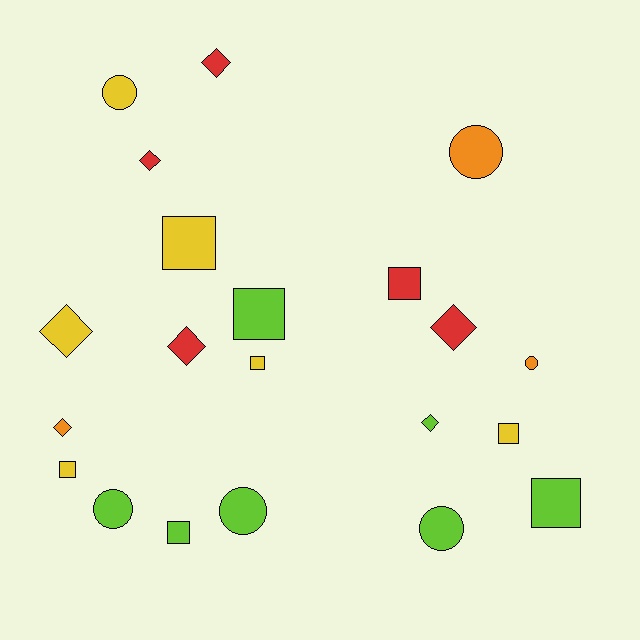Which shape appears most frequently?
Square, with 8 objects.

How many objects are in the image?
There are 21 objects.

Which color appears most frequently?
Lime, with 7 objects.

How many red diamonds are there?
There are 4 red diamonds.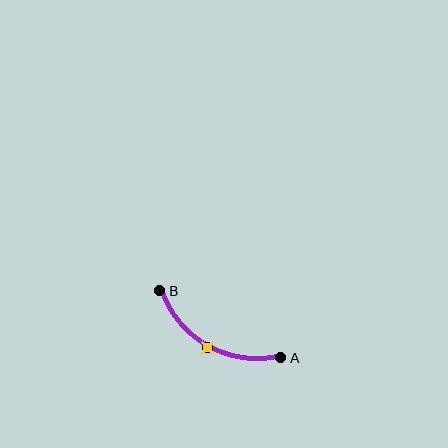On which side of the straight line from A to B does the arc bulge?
The arc bulges below the straight line connecting A and B.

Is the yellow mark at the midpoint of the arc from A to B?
Yes. The yellow mark lies on the arc at equal arc-length from both A and B — it is the arc midpoint.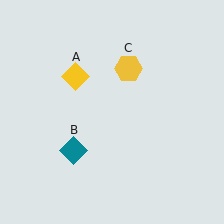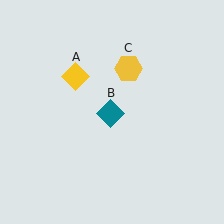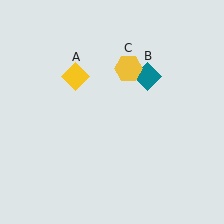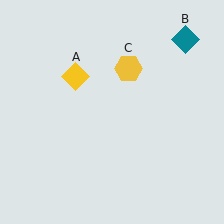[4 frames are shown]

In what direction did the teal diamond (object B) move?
The teal diamond (object B) moved up and to the right.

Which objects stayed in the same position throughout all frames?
Yellow diamond (object A) and yellow hexagon (object C) remained stationary.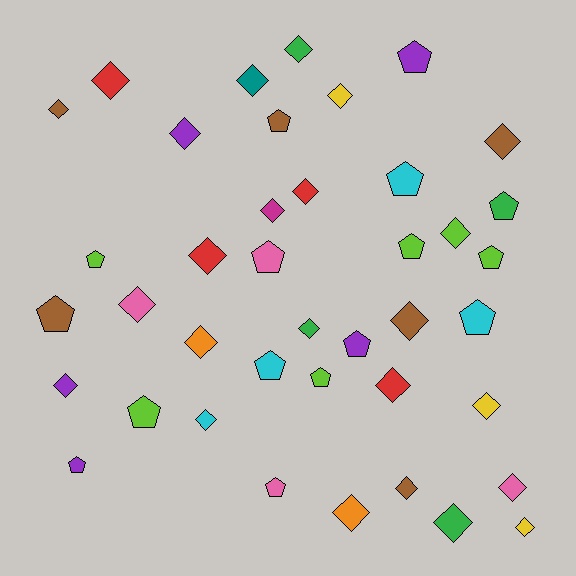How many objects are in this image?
There are 40 objects.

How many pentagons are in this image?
There are 16 pentagons.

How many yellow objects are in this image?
There are 3 yellow objects.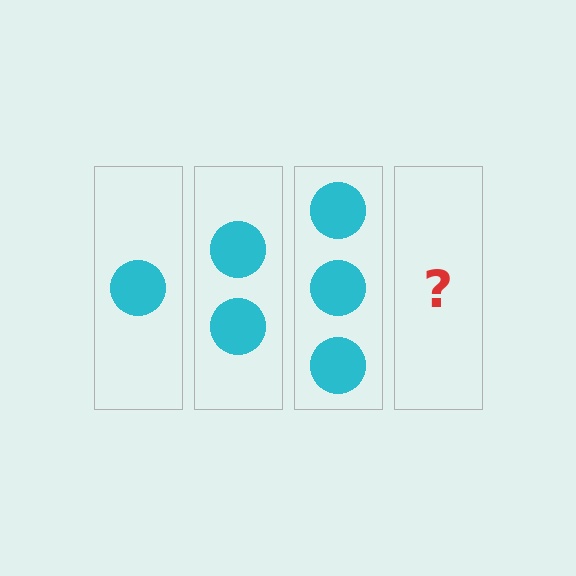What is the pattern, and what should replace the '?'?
The pattern is that each step adds one more circle. The '?' should be 4 circles.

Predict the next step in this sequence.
The next step is 4 circles.